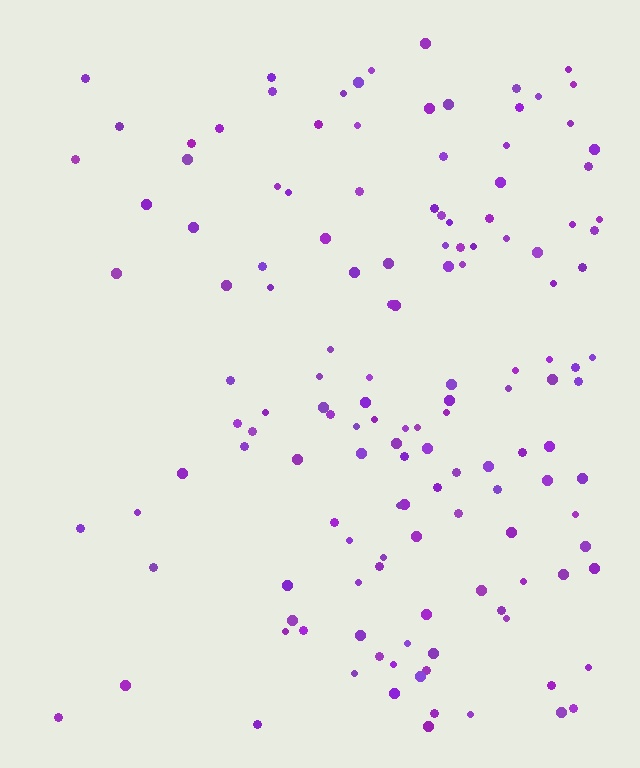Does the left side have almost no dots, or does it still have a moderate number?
Still a moderate number, just noticeably fewer than the right.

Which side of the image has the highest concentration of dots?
The right.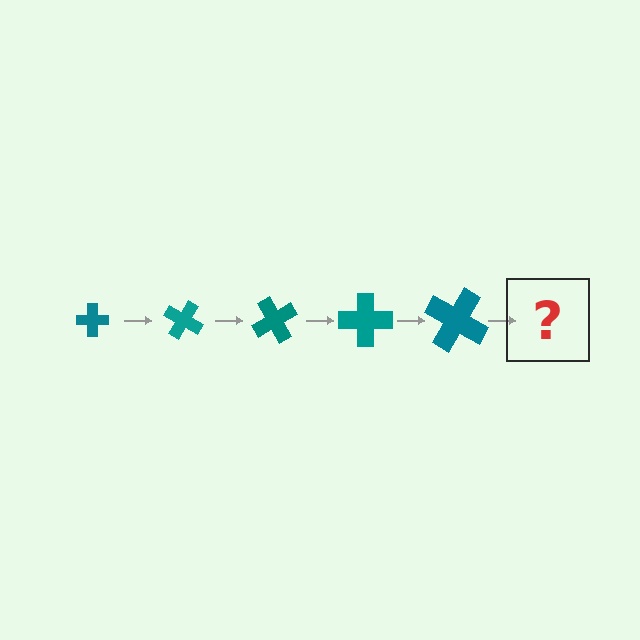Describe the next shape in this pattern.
It should be a cross, larger than the previous one and rotated 150 degrees from the start.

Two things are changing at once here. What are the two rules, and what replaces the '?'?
The two rules are that the cross grows larger each step and it rotates 30 degrees each step. The '?' should be a cross, larger than the previous one and rotated 150 degrees from the start.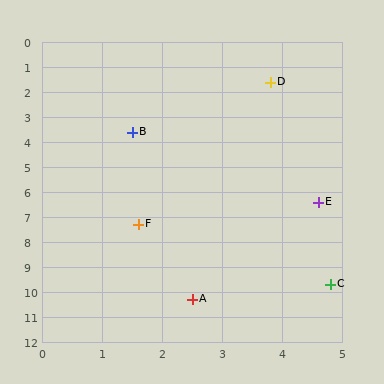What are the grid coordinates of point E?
Point E is at approximately (4.6, 6.4).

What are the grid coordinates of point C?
Point C is at approximately (4.8, 9.7).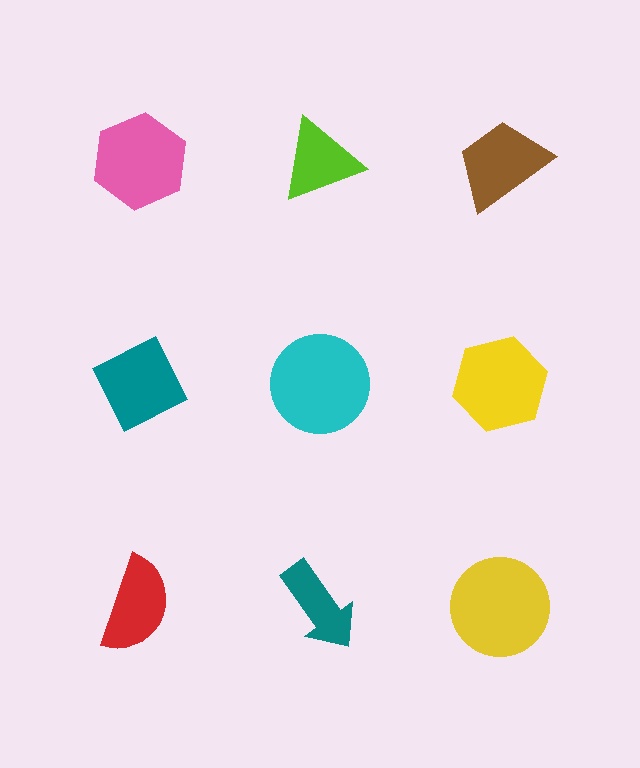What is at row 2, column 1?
A teal diamond.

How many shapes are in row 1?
3 shapes.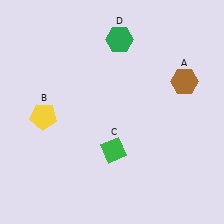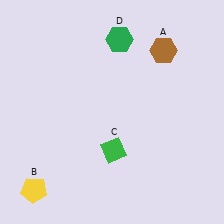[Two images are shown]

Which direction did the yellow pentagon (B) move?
The yellow pentagon (B) moved down.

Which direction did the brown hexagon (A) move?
The brown hexagon (A) moved up.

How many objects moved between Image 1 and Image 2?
2 objects moved between the two images.